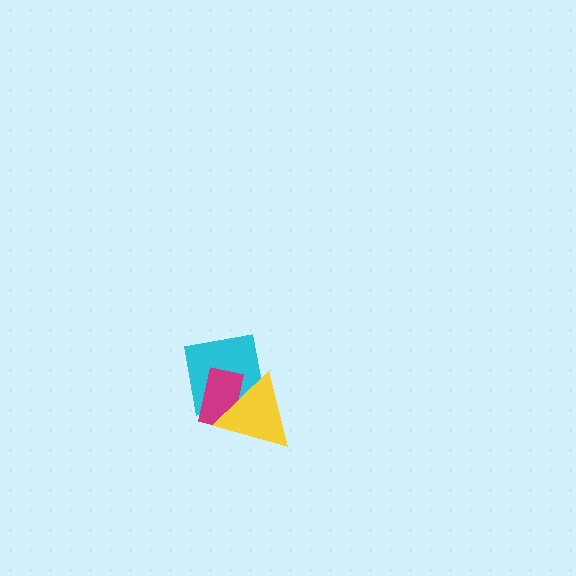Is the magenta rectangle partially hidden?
Yes, it is partially covered by another shape.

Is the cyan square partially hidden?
Yes, it is partially covered by another shape.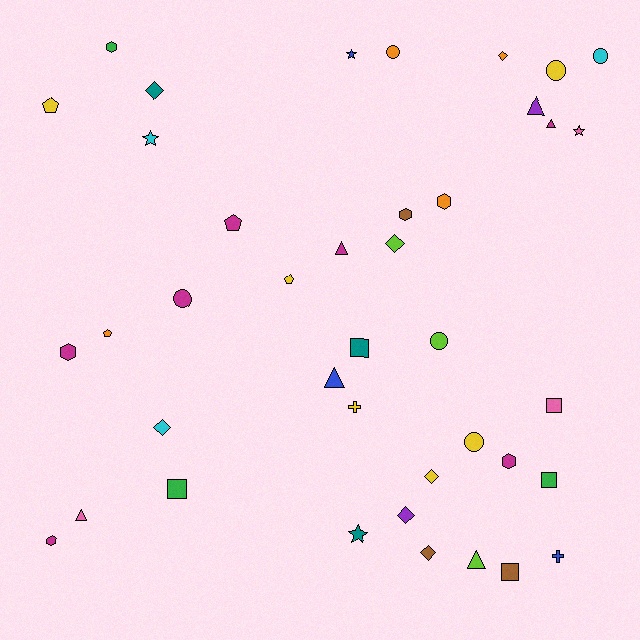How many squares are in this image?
There are 5 squares.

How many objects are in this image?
There are 40 objects.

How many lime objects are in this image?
There are 3 lime objects.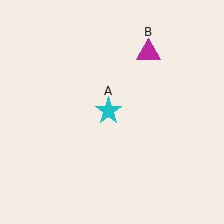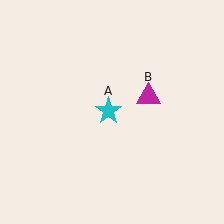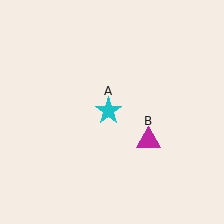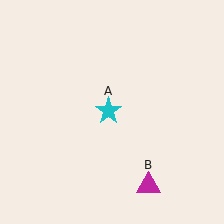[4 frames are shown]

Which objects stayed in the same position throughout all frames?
Cyan star (object A) remained stationary.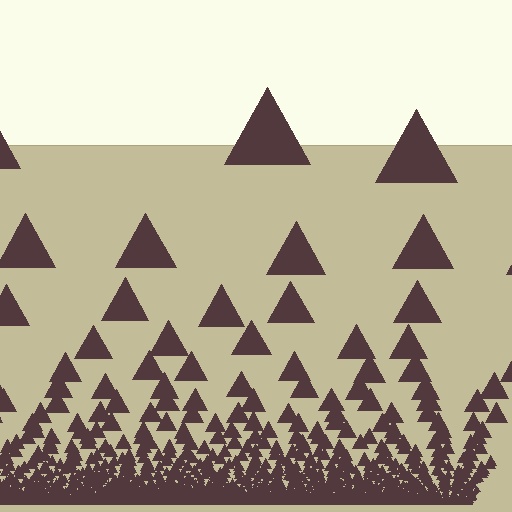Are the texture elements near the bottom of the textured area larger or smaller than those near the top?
Smaller. The gradient is inverted — elements near the bottom are smaller and denser.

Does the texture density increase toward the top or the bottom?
Density increases toward the bottom.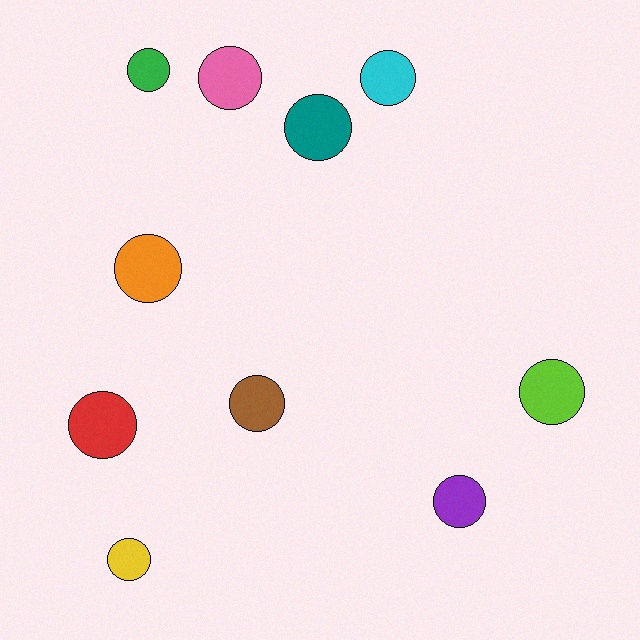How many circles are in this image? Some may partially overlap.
There are 10 circles.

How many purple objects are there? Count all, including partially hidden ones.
There is 1 purple object.